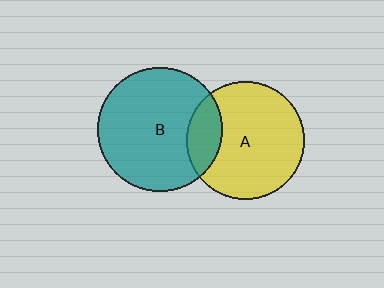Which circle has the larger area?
Circle B (teal).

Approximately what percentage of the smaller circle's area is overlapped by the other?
Approximately 20%.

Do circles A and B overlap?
Yes.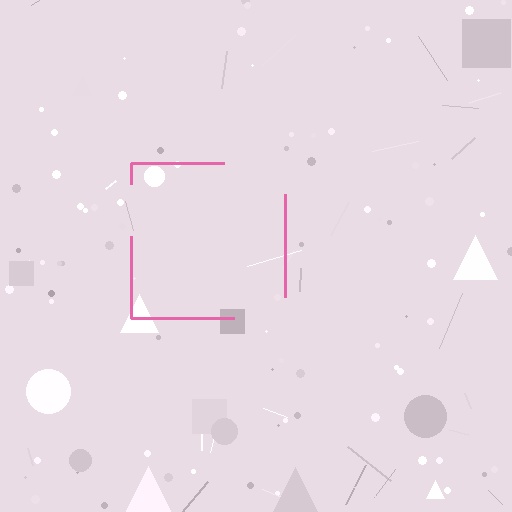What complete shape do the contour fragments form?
The contour fragments form a square.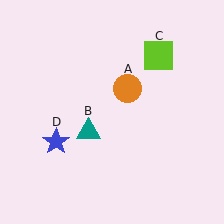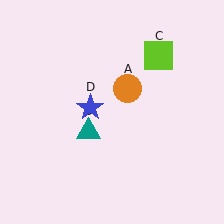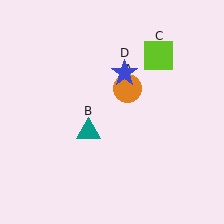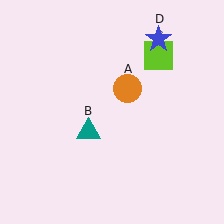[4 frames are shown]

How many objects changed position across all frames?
1 object changed position: blue star (object D).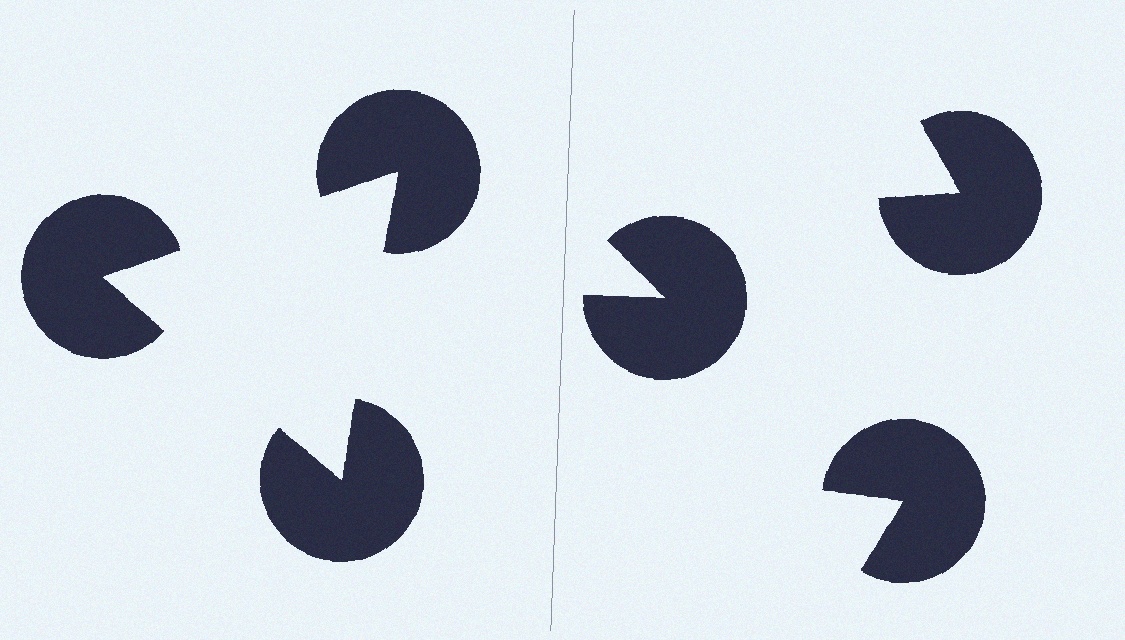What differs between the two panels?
The pac-man discs are positioned identically on both sides; only the wedge orientations differ. On the left they align to a triangle; on the right they are misaligned.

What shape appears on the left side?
An illusory triangle.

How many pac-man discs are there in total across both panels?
6 — 3 on each side.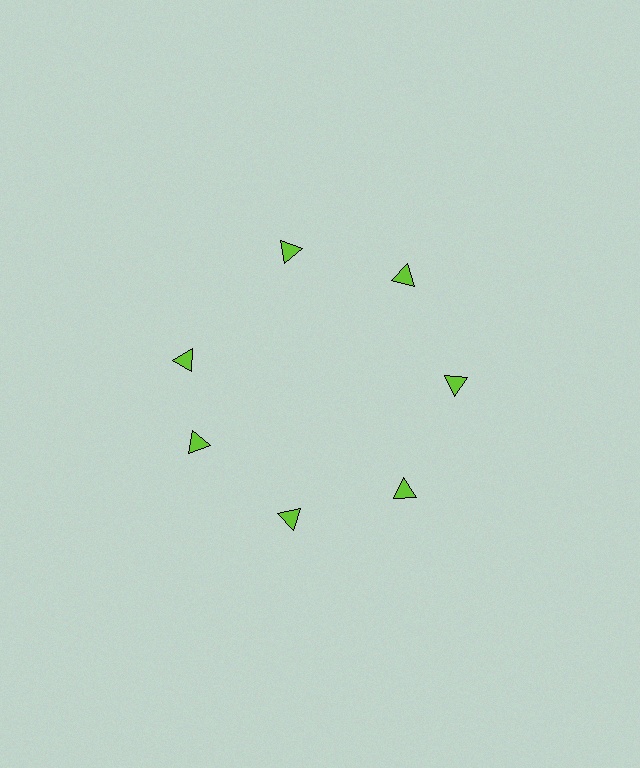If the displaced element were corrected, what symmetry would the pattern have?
It would have 7-fold rotational symmetry — the pattern would map onto itself every 51 degrees.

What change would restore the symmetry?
The symmetry would be restored by rotating it back into even spacing with its neighbors so that all 7 triangles sit at equal angles and equal distance from the center.